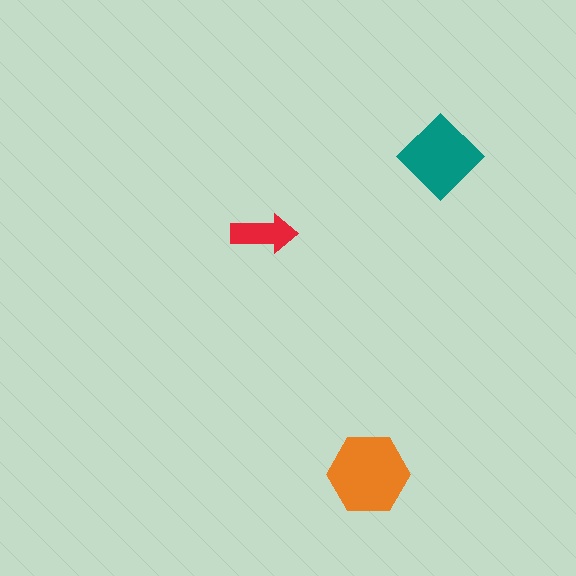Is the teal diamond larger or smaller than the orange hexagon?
Smaller.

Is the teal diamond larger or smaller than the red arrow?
Larger.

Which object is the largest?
The orange hexagon.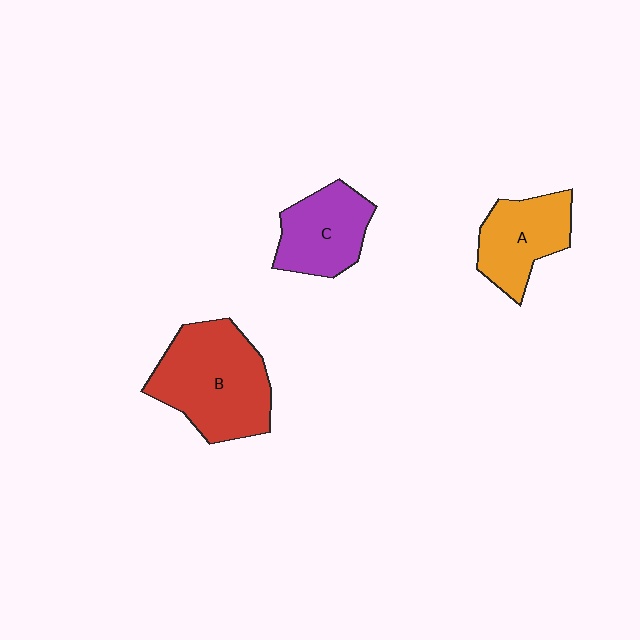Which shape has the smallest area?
Shape C (purple).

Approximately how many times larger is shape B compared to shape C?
Approximately 1.6 times.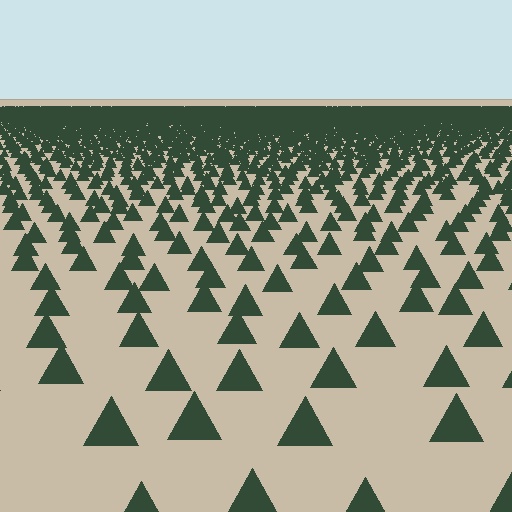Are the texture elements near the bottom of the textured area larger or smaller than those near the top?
Larger. Near the bottom, elements are closer to the viewer and appear at a bigger on-screen size.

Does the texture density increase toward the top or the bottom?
Density increases toward the top.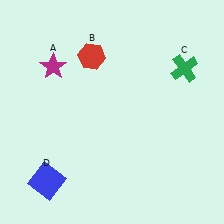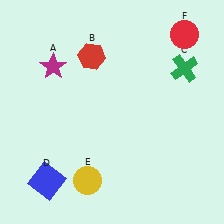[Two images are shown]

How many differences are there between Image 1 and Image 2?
There are 2 differences between the two images.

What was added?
A yellow circle (E), a red circle (F) were added in Image 2.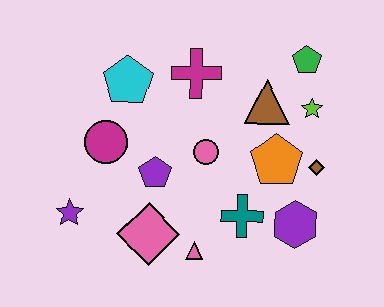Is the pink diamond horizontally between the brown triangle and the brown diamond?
No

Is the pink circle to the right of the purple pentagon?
Yes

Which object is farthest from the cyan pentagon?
The purple hexagon is farthest from the cyan pentagon.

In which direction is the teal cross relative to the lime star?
The teal cross is below the lime star.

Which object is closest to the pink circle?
The purple pentagon is closest to the pink circle.